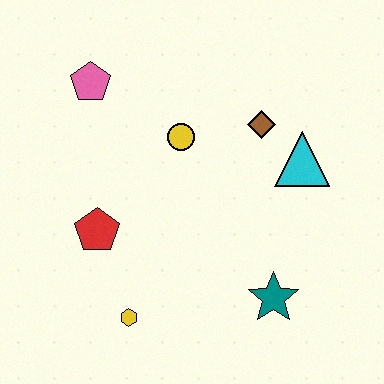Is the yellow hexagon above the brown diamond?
No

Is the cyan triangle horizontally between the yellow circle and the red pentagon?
No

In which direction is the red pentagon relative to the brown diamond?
The red pentagon is to the left of the brown diamond.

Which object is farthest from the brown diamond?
The yellow hexagon is farthest from the brown diamond.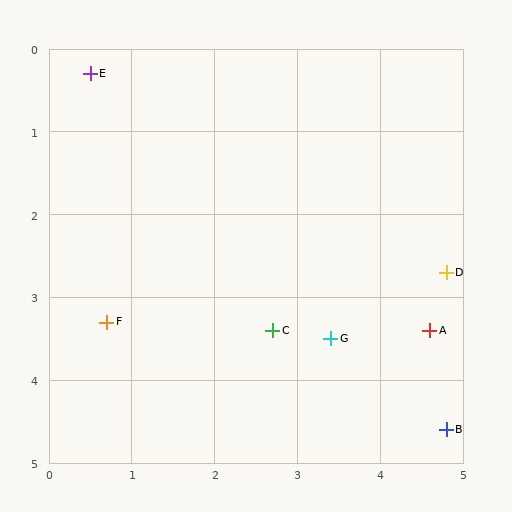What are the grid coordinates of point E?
Point E is at approximately (0.5, 0.3).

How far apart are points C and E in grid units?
Points C and E are about 3.8 grid units apart.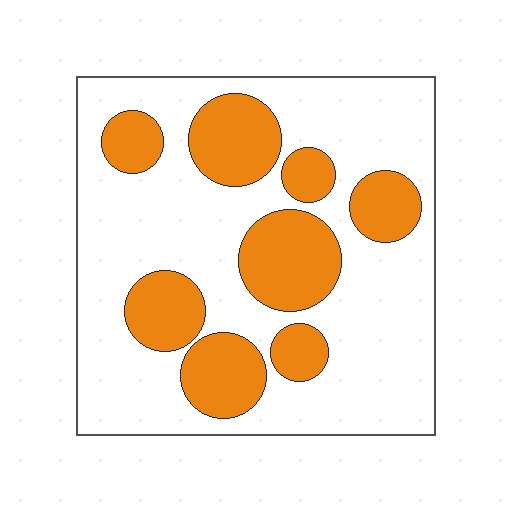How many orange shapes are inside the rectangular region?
8.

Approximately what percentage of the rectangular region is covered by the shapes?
Approximately 30%.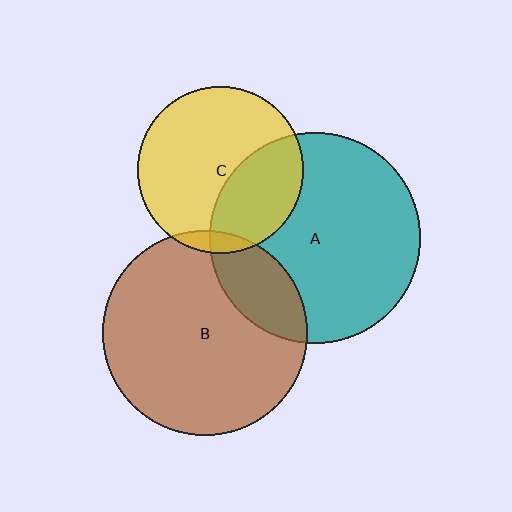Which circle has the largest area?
Circle A (teal).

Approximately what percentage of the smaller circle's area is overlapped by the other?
Approximately 35%.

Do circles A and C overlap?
Yes.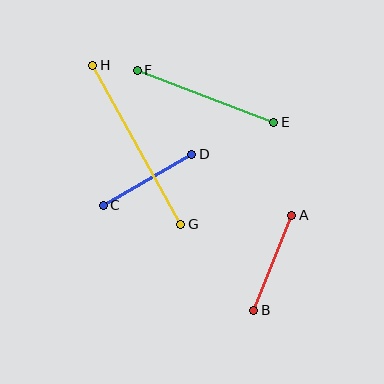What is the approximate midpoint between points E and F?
The midpoint is at approximately (206, 96) pixels.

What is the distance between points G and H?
The distance is approximately 181 pixels.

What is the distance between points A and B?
The distance is approximately 102 pixels.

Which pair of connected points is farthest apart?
Points G and H are farthest apart.